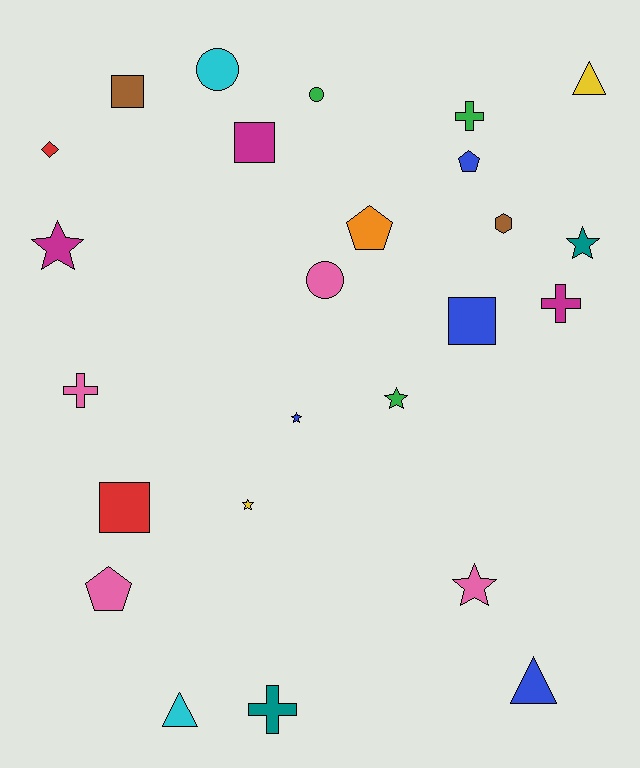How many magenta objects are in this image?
There are 3 magenta objects.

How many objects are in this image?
There are 25 objects.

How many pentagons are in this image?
There are 3 pentagons.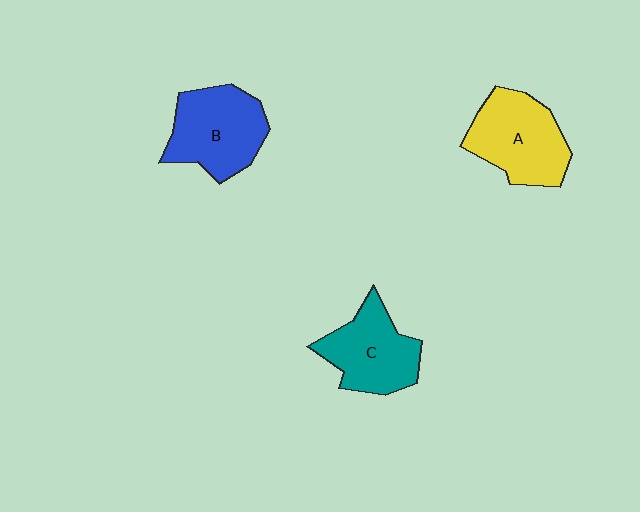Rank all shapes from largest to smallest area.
From largest to smallest: A (yellow), B (blue), C (teal).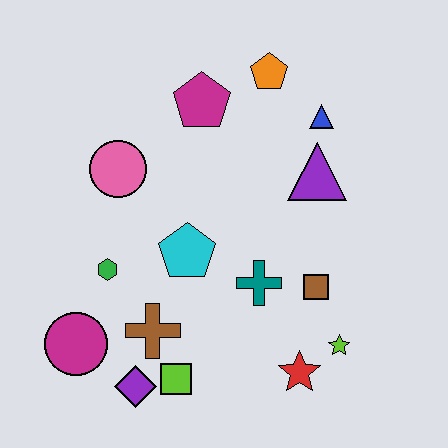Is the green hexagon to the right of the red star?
No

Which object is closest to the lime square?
The purple diamond is closest to the lime square.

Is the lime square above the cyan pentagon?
No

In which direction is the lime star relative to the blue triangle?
The lime star is below the blue triangle.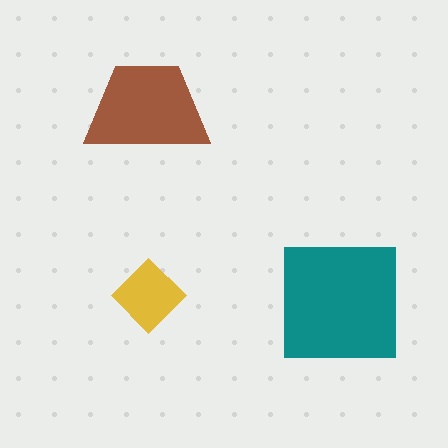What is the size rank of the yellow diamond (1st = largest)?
3rd.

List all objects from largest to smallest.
The teal square, the brown trapezoid, the yellow diamond.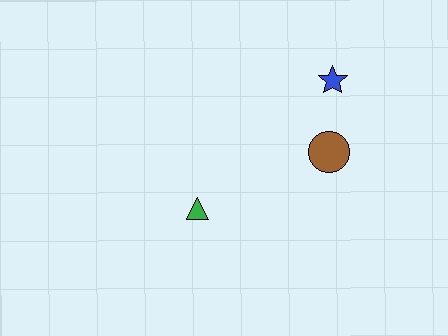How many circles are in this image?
There is 1 circle.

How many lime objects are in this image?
There are no lime objects.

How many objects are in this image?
There are 3 objects.